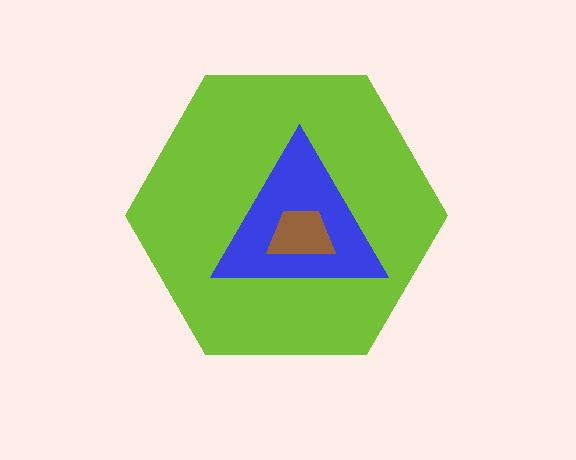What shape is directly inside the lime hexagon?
The blue triangle.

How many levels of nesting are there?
3.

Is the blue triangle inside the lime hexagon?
Yes.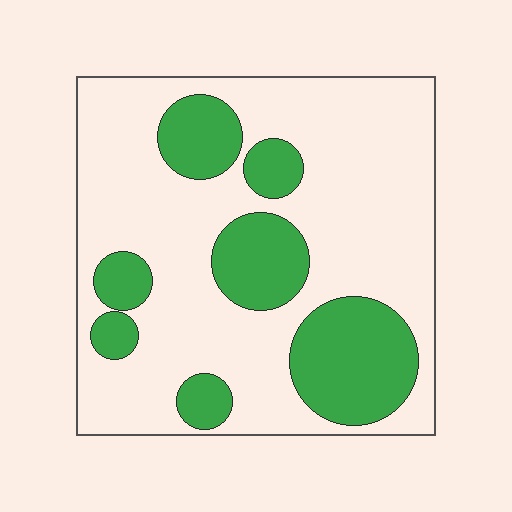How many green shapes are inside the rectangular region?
7.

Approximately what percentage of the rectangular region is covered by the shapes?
Approximately 30%.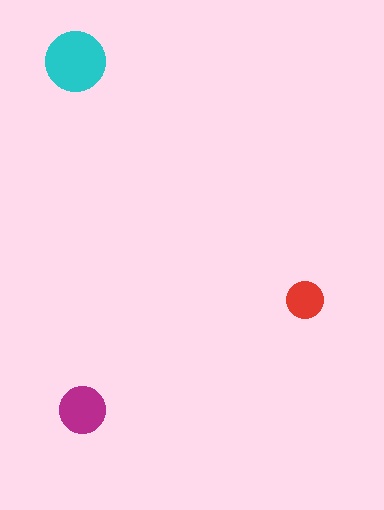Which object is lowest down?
The magenta circle is bottommost.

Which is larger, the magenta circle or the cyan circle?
The cyan one.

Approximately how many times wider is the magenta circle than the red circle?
About 1.5 times wider.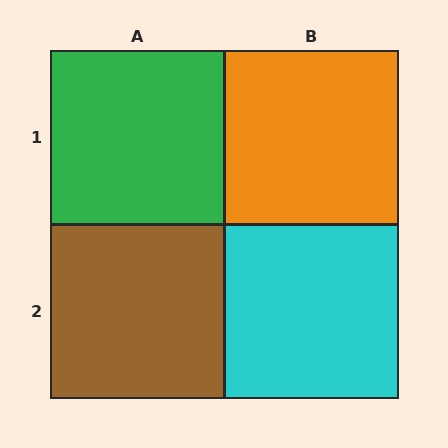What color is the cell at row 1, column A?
Green.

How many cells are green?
1 cell is green.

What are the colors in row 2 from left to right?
Brown, cyan.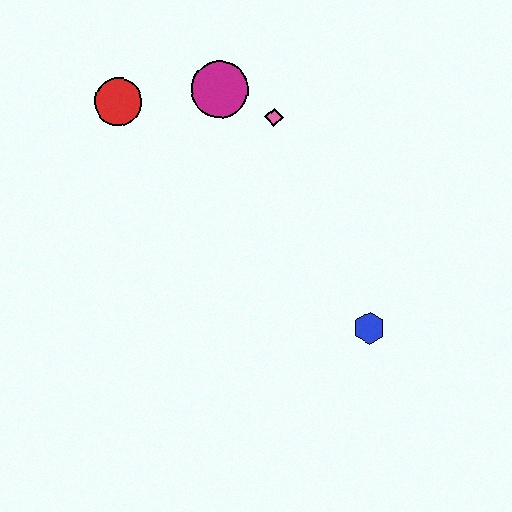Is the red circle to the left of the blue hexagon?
Yes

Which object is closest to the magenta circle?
The pink diamond is closest to the magenta circle.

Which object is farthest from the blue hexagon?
The red circle is farthest from the blue hexagon.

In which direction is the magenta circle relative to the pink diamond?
The magenta circle is to the left of the pink diamond.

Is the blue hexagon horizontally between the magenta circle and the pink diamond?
No